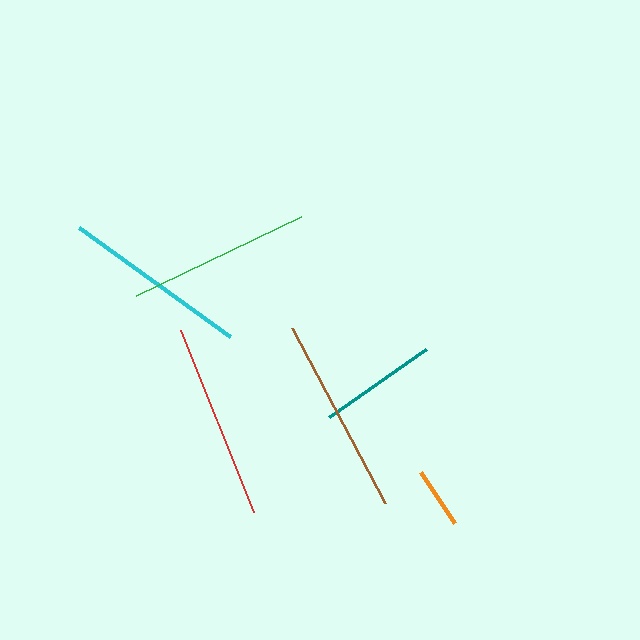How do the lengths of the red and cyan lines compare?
The red and cyan lines are approximately the same length.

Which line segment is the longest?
The brown line is the longest at approximately 199 pixels.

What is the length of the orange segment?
The orange segment is approximately 62 pixels long.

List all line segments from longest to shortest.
From longest to shortest: brown, red, cyan, green, teal, orange.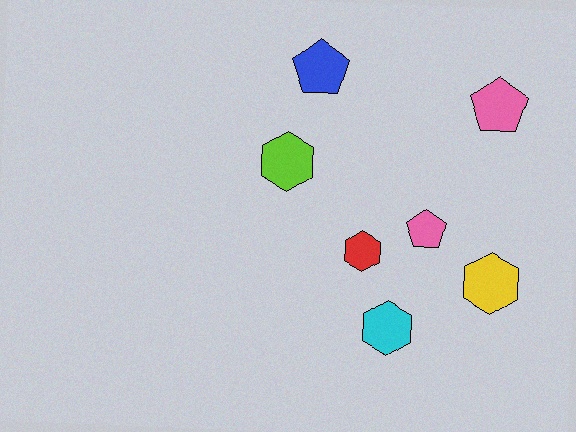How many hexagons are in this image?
There are 4 hexagons.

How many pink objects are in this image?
There are 2 pink objects.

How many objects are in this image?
There are 7 objects.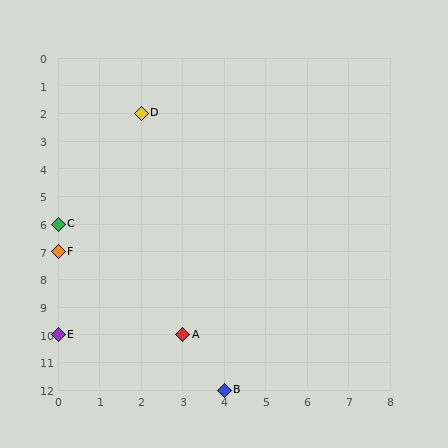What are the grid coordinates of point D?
Point D is at grid coordinates (2, 2).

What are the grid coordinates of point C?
Point C is at grid coordinates (0, 6).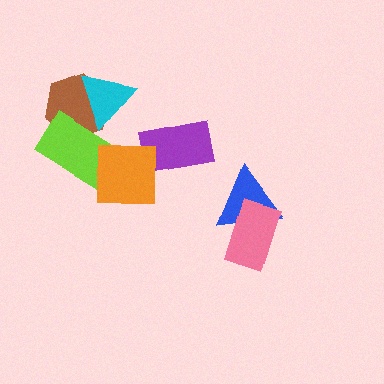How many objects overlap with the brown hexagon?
2 objects overlap with the brown hexagon.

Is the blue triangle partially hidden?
Yes, it is partially covered by another shape.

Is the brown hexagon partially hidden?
Yes, it is partially covered by another shape.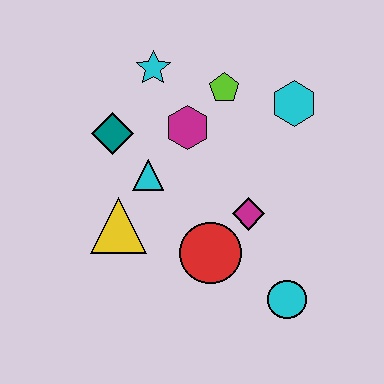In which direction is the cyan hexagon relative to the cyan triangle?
The cyan hexagon is to the right of the cyan triangle.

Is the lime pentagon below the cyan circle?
No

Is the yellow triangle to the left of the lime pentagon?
Yes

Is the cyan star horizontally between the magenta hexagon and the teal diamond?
Yes